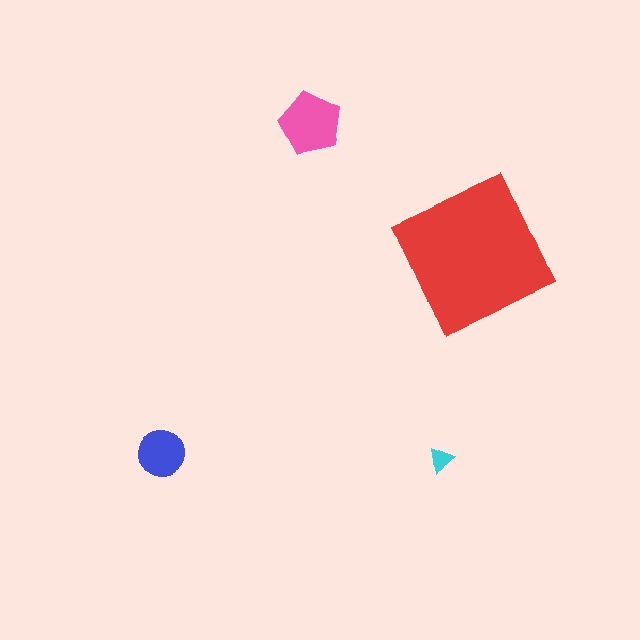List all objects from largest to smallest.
The red square, the pink pentagon, the blue circle, the cyan triangle.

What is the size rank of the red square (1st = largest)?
1st.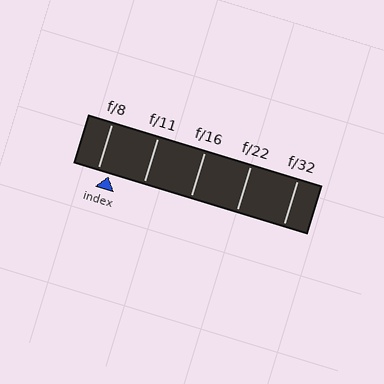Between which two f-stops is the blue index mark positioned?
The index mark is between f/8 and f/11.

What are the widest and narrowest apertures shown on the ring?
The widest aperture shown is f/8 and the narrowest is f/32.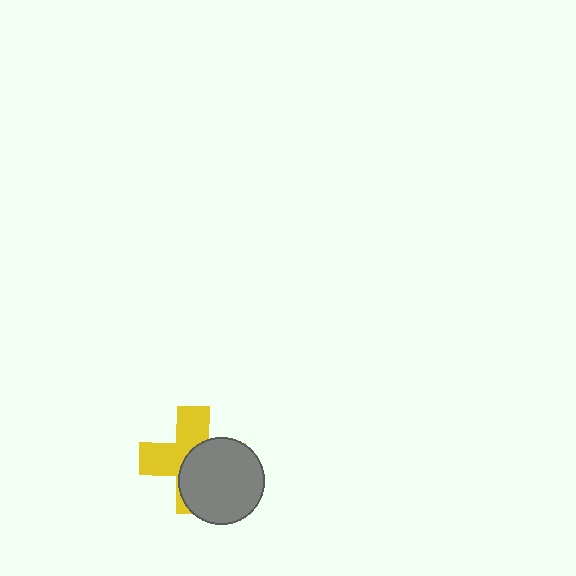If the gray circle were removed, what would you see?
You would see the complete yellow cross.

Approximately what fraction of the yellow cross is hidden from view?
Roughly 51% of the yellow cross is hidden behind the gray circle.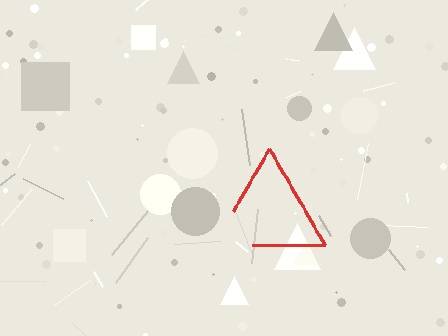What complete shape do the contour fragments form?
The contour fragments form a triangle.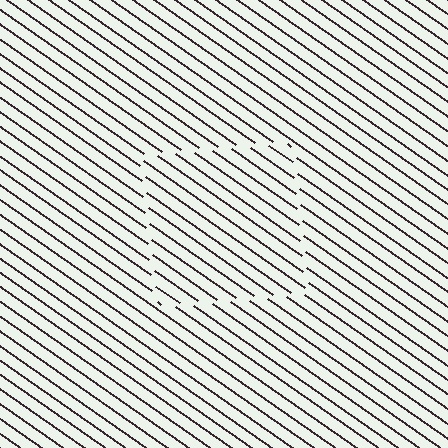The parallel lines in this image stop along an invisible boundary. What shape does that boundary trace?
An illusory square. The interior of the shape contains the same grating, shifted by half a period — the contour is defined by the phase discontinuity where line-ends from the inner and outer gratings abut.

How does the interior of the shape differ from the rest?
The interior of the shape contains the same grating, shifted by half a period — the contour is defined by the phase discontinuity where line-ends from the inner and outer gratings abut.